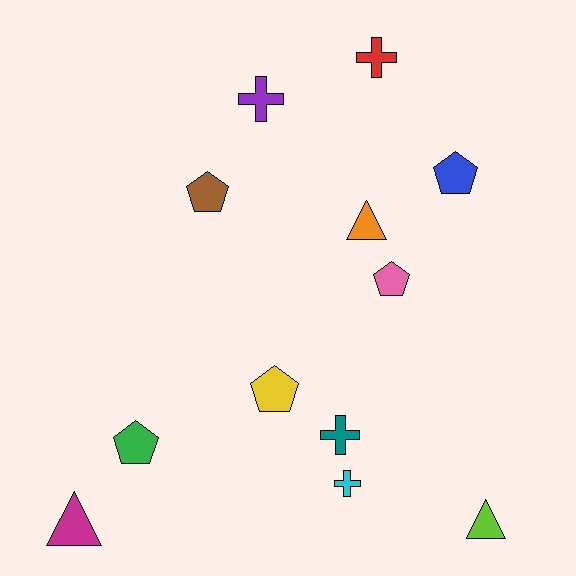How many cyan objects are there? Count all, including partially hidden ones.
There is 1 cyan object.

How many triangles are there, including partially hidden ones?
There are 3 triangles.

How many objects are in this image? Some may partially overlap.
There are 12 objects.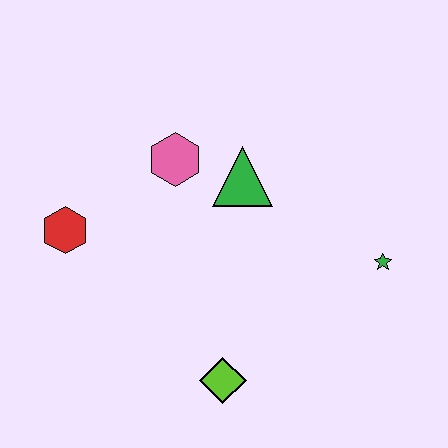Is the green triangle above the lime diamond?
Yes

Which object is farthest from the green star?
The red hexagon is farthest from the green star.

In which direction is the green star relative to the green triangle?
The green star is to the right of the green triangle.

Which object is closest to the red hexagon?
The pink hexagon is closest to the red hexagon.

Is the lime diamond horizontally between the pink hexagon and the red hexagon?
No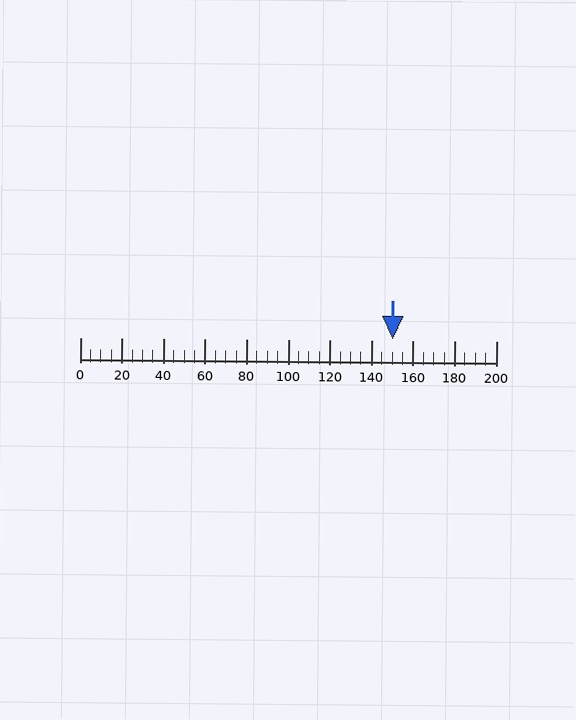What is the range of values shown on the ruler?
The ruler shows values from 0 to 200.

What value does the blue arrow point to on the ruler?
The blue arrow points to approximately 150.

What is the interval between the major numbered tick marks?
The major tick marks are spaced 20 units apart.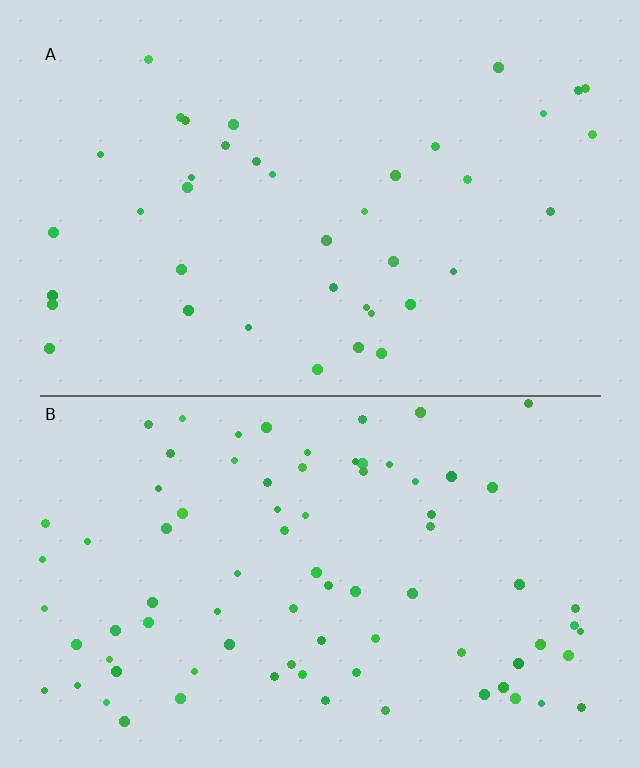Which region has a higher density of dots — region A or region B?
B (the bottom).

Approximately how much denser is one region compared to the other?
Approximately 2.0× — region B over region A.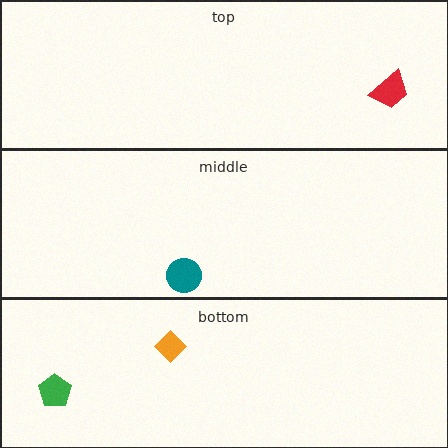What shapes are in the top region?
The red trapezoid.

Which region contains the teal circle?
The middle region.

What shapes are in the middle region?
The teal circle.